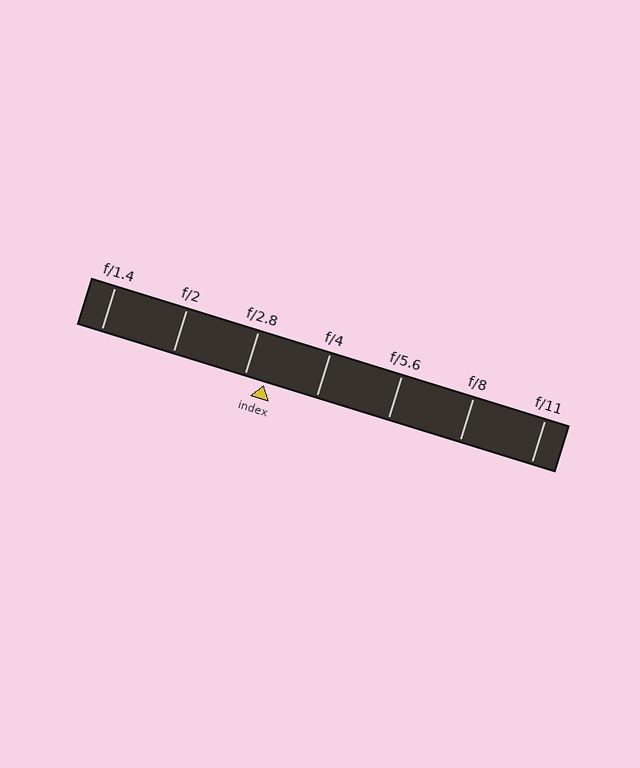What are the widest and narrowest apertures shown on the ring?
The widest aperture shown is f/1.4 and the narrowest is f/11.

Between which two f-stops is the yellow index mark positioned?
The index mark is between f/2.8 and f/4.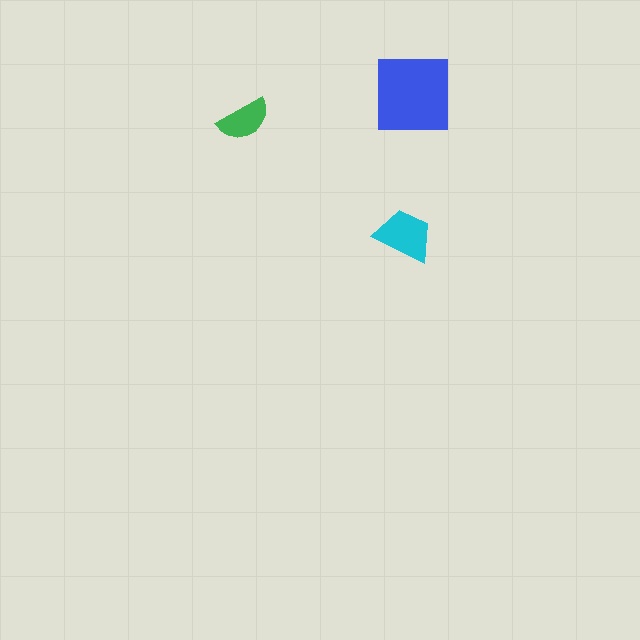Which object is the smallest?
The green semicircle.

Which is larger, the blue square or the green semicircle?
The blue square.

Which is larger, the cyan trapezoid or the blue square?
The blue square.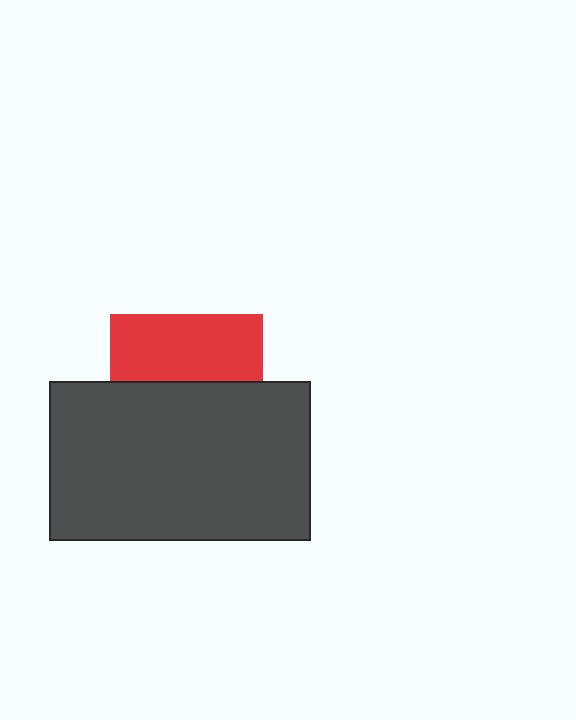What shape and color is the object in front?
The object in front is a dark gray rectangle.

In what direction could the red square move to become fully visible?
The red square could move up. That would shift it out from behind the dark gray rectangle entirely.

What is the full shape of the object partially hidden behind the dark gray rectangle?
The partially hidden object is a red square.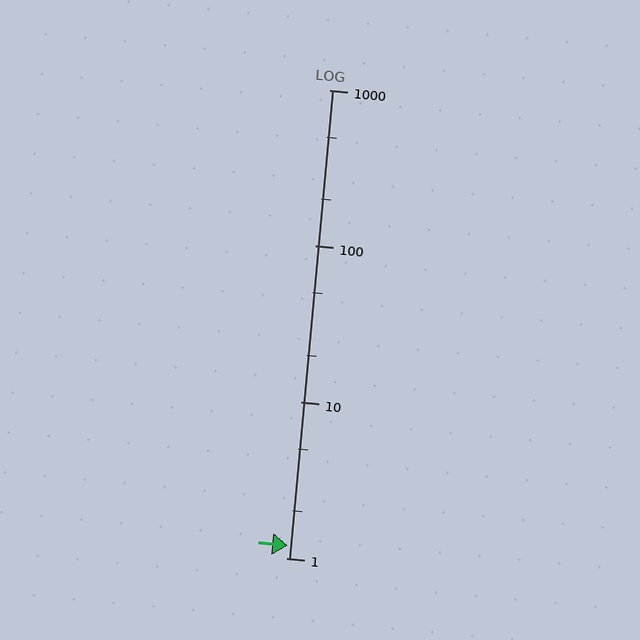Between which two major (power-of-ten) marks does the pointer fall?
The pointer is between 1 and 10.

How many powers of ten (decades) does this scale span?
The scale spans 3 decades, from 1 to 1000.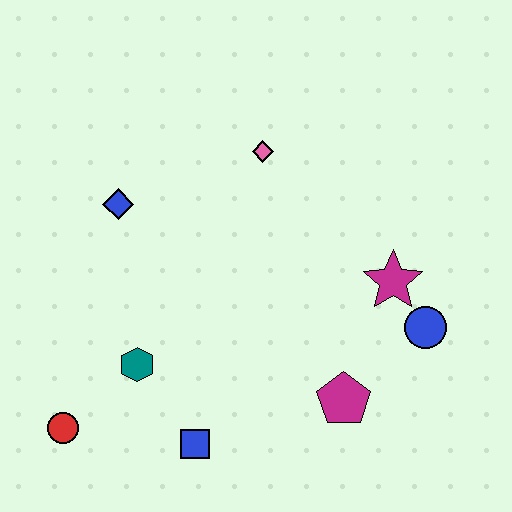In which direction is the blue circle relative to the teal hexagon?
The blue circle is to the right of the teal hexagon.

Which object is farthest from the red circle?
The blue circle is farthest from the red circle.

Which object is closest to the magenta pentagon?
The blue circle is closest to the magenta pentagon.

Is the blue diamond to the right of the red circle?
Yes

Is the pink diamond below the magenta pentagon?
No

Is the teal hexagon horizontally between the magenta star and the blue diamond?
Yes